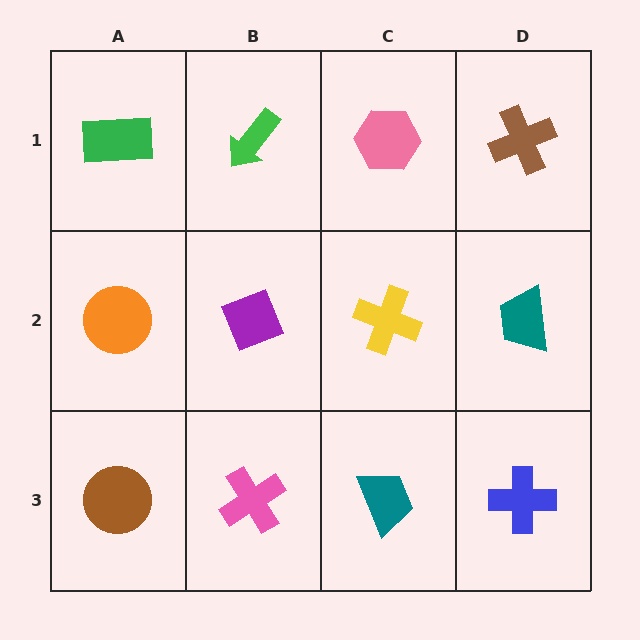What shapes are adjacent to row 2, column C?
A pink hexagon (row 1, column C), a teal trapezoid (row 3, column C), a purple diamond (row 2, column B), a teal trapezoid (row 2, column D).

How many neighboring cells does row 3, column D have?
2.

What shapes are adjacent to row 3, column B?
A purple diamond (row 2, column B), a brown circle (row 3, column A), a teal trapezoid (row 3, column C).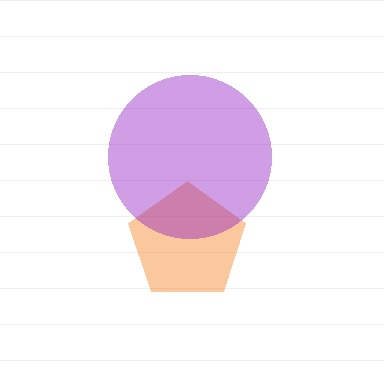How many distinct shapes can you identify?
There are 2 distinct shapes: an orange pentagon, a purple circle.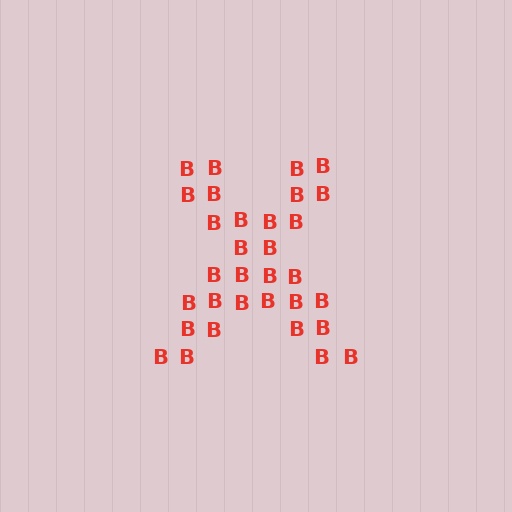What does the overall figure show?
The overall figure shows the letter X.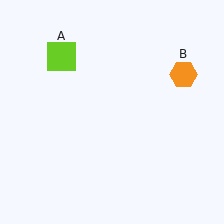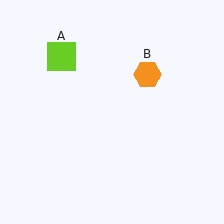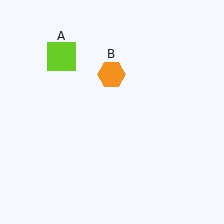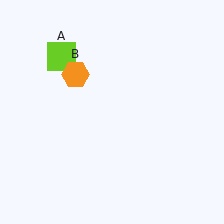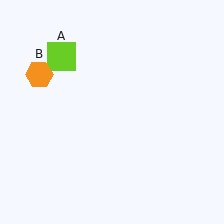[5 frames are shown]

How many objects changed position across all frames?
1 object changed position: orange hexagon (object B).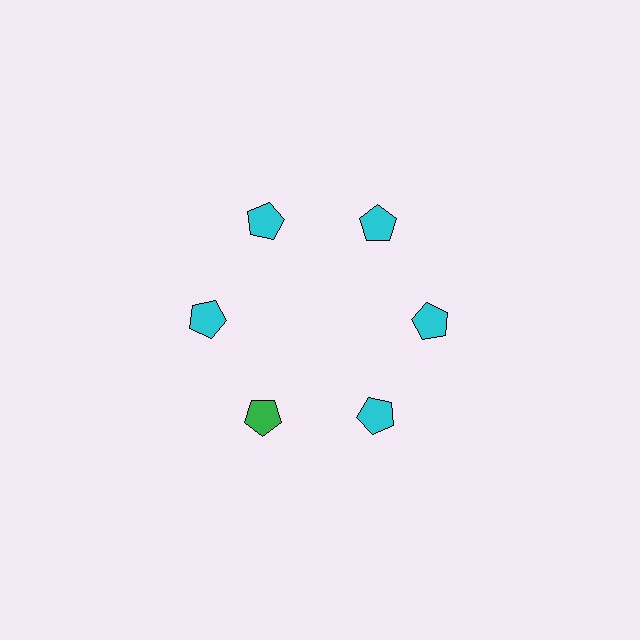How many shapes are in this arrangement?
There are 6 shapes arranged in a ring pattern.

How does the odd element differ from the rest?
It has a different color: green instead of cyan.